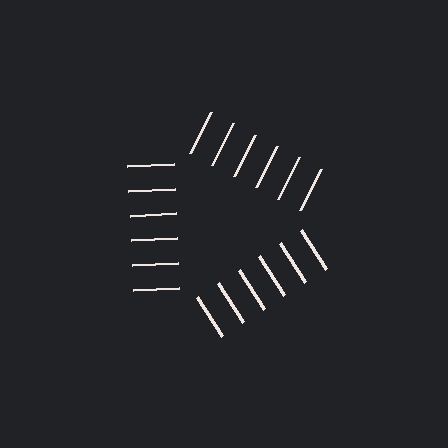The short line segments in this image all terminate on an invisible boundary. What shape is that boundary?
An illusory triangle — the line segments terminate on its edges but no continuous stroke is drawn.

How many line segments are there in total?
18 — 6 along each of the 3 edges.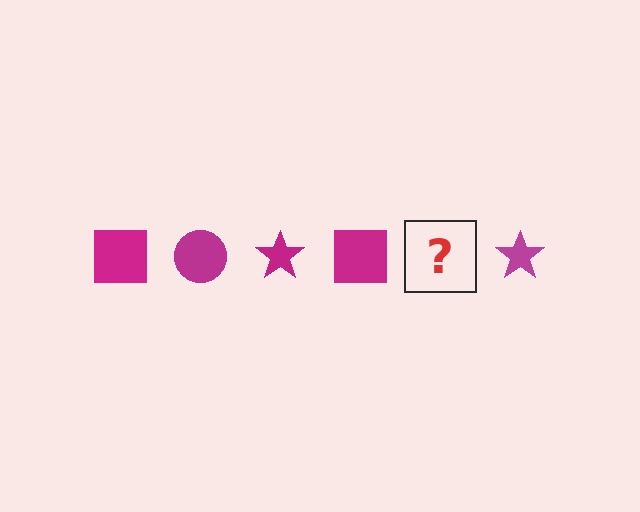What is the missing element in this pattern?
The missing element is a magenta circle.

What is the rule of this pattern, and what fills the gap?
The rule is that the pattern cycles through square, circle, star shapes in magenta. The gap should be filled with a magenta circle.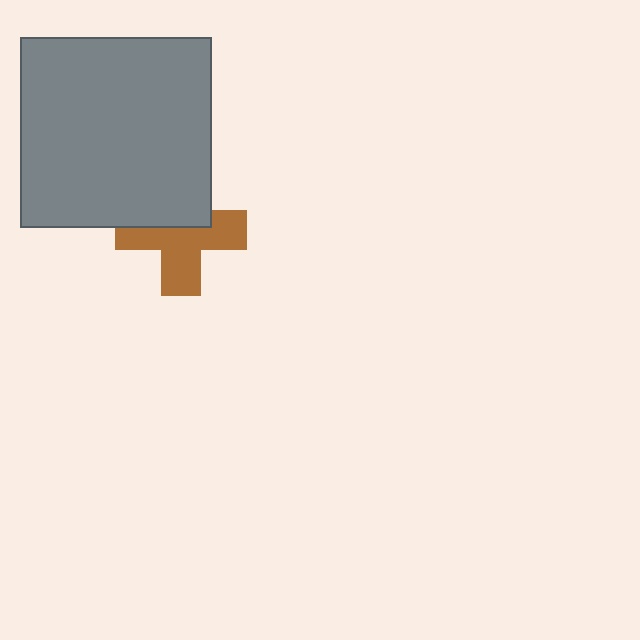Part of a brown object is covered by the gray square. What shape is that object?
It is a cross.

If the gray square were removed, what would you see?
You would see the complete brown cross.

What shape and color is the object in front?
The object in front is a gray square.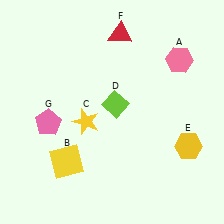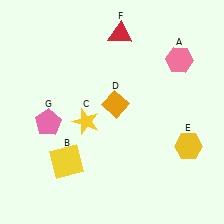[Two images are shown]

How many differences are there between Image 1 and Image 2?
There is 1 difference between the two images.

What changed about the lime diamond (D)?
In Image 1, D is lime. In Image 2, it changed to orange.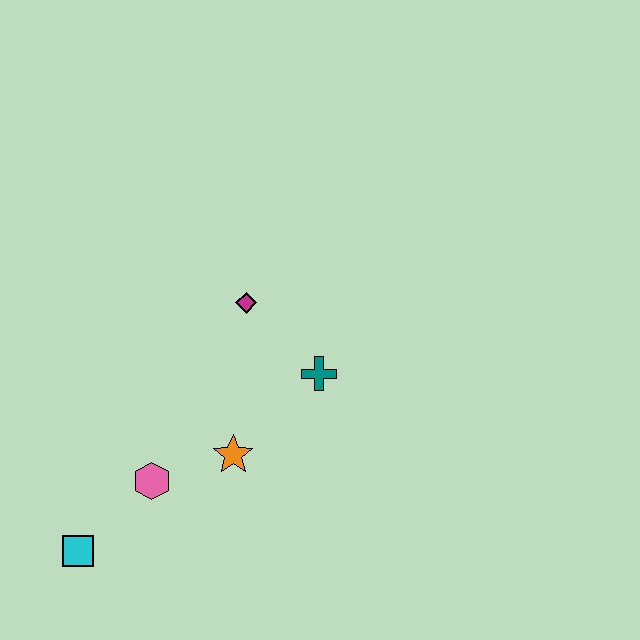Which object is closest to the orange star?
The pink hexagon is closest to the orange star.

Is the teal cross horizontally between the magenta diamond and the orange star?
No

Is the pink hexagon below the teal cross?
Yes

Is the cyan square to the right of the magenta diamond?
No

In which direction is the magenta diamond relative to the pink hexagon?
The magenta diamond is above the pink hexagon.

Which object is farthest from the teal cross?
The cyan square is farthest from the teal cross.